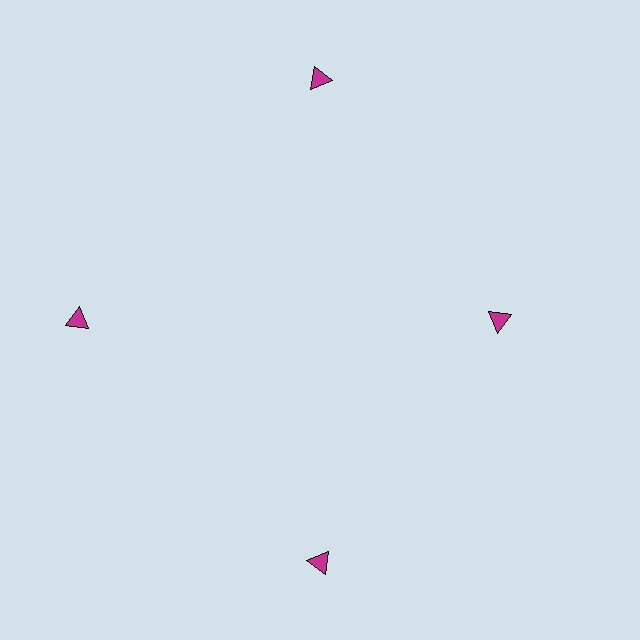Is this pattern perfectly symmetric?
No. The 4 magenta triangles are arranged in a ring, but one element near the 3 o'clock position is pulled inward toward the center, breaking the 4-fold rotational symmetry.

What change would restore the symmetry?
The symmetry would be restored by moving it outward, back onto the ring so that all 4 triangles sit at equal angles and equal distance from the center.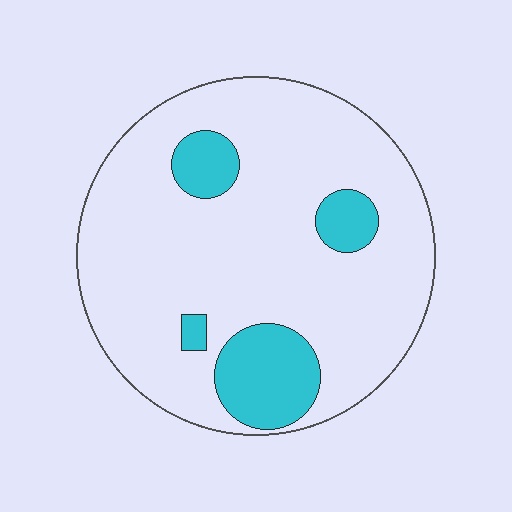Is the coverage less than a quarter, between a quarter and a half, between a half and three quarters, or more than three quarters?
Less than a quarter.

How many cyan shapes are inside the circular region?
4.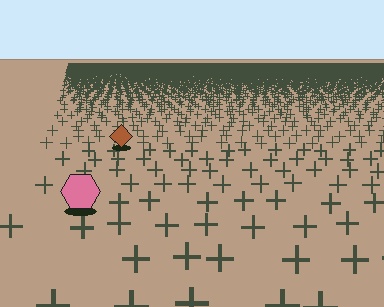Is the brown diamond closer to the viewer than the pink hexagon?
No. The pink hexagon is closer — you can tell from the texture gradient: the ground texture is coarser near it.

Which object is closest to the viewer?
The pink hexagon is closest. The texture marks near it are larger and more spread out.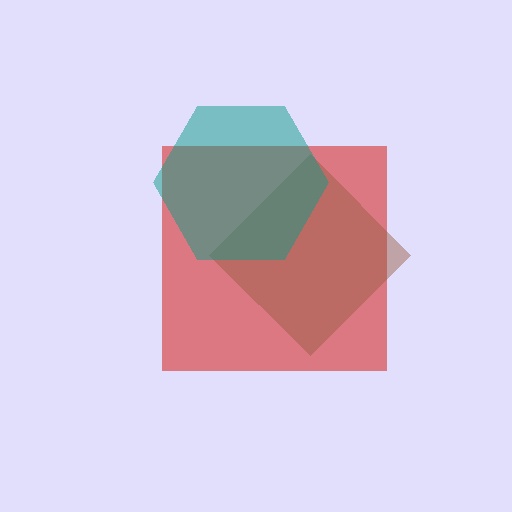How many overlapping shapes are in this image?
There are 3 overlapping shapes in the image.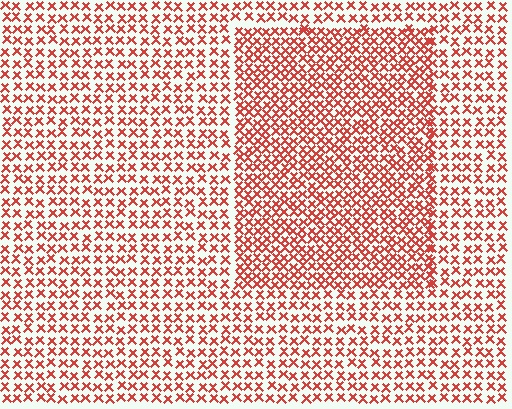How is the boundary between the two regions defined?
The boundary is defined by a change in element density (approximately 1.6x ratio). All elements are the same color, size, and shape.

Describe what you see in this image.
The image contains small red elements arranged at two different densities. A rectangle-shaped region is visible where the elements are more densely packed than the surrounding area.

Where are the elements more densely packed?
The elements are more densely packed inside the rectangle boundary.